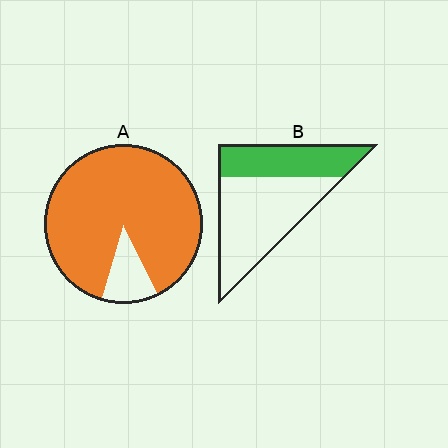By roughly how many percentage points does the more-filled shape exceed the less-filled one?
By roughly 50 percentage points (A over B).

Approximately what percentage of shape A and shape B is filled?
A is approximately 90% and B is approximately 35%.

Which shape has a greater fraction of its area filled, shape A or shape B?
Shape A.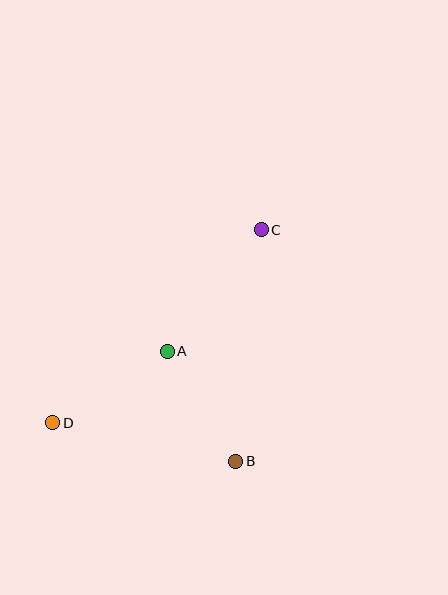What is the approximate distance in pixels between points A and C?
The distance between A and C is approximately 154 pixels.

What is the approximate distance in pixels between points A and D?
The distance between A and D is approximately 135 pixels.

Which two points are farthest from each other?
Points C and D are farthest from each other.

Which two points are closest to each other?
Points A and B are closest to each other.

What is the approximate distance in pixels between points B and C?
The distance between B and C is approximately 233 pixels.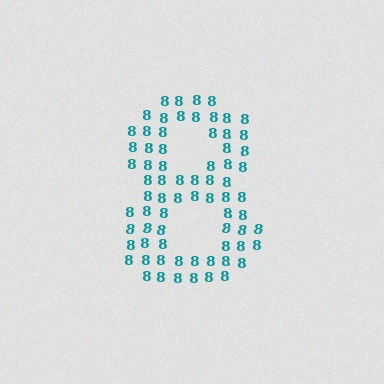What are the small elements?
The small elements are digit 8's.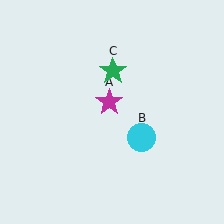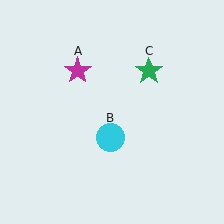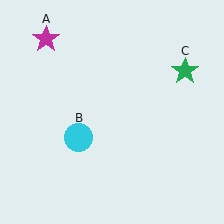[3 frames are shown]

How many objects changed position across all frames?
3 objects changed position: magenta star (object A), cyan circle (object B), green star (object C).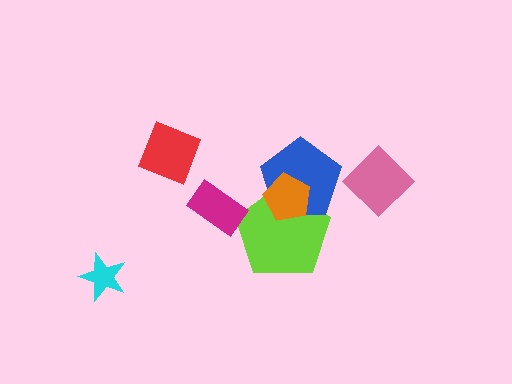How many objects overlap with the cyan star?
0 objects overlap with the cyan star.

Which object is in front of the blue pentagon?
The orange pentagon is in front of the blue pentagon.